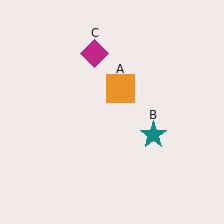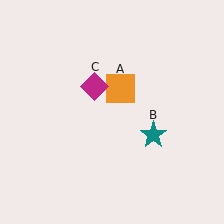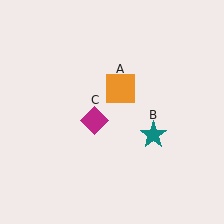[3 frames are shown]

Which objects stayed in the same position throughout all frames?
Orange square (object A) and teal star (object B) remained stationary.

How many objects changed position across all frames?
1 object changed position: magenta diamond (object C).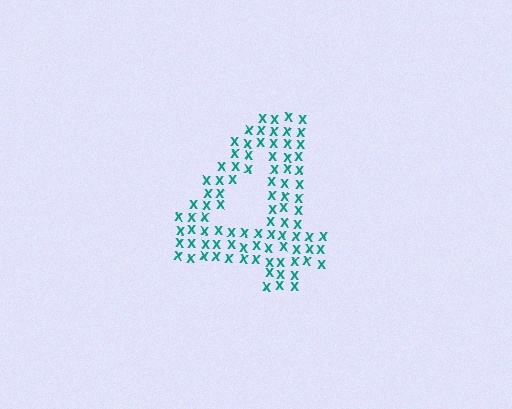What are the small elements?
The small elements are letter X's.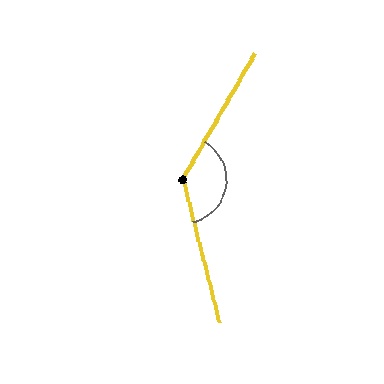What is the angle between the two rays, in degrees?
Approximately 136 degrees.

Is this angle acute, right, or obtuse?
It is obtuse.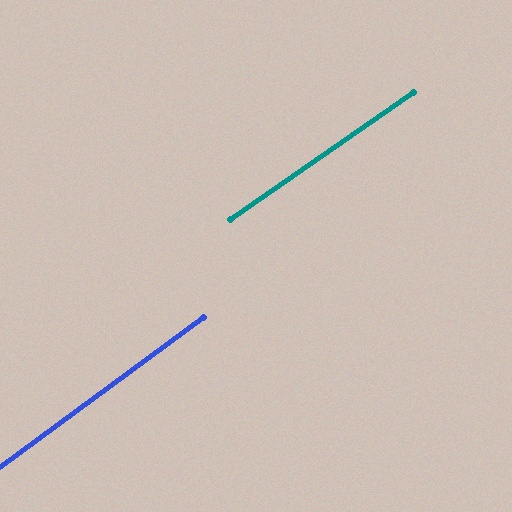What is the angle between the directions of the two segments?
Approximately 2 degrees.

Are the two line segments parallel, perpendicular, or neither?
Parallel — their directions differ by only 1.5°.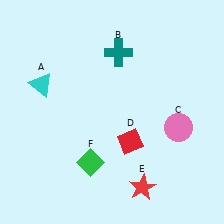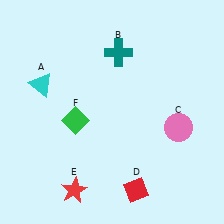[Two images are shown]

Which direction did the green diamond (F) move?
The green diamond (F) moved up.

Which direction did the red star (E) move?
The red star (E) moved left.